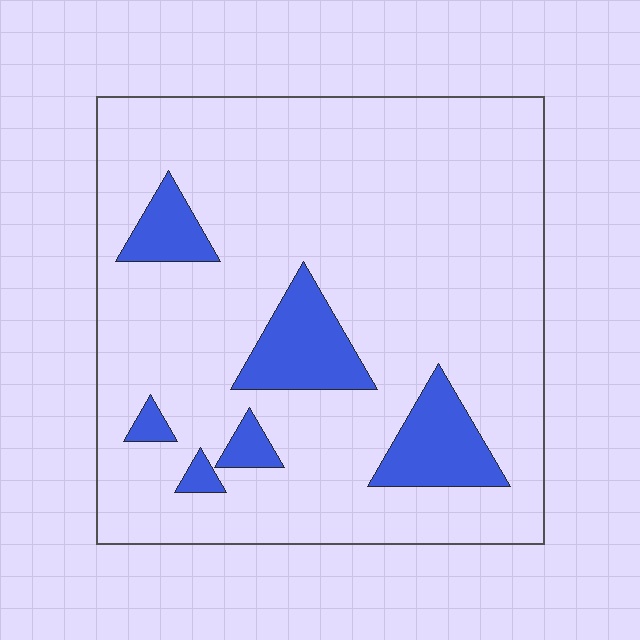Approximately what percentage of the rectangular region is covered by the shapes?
Approximately 15%.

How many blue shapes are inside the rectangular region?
6.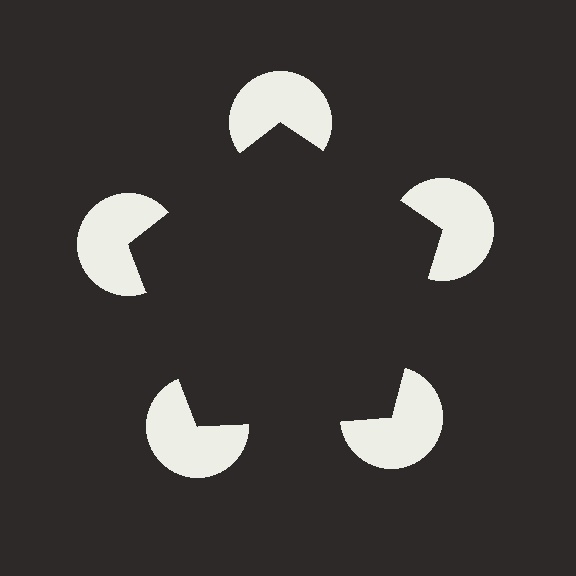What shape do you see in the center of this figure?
An illusory pentagon — its edges are inferred from the aligned wedge cuts in the pac-man discs, not physically drawn.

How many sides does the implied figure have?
5 sides.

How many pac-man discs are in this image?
There are 5 — one at each vertex of the illusory pentagon.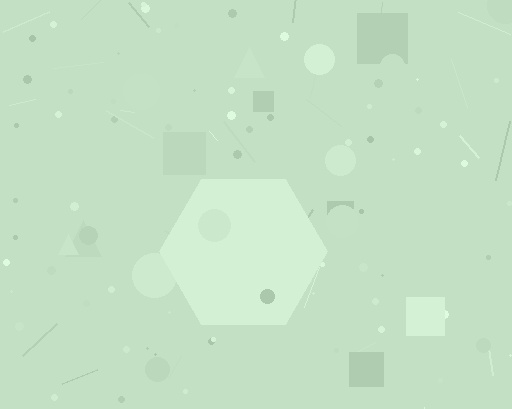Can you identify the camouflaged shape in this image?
The camouflaged shape is a hexagon.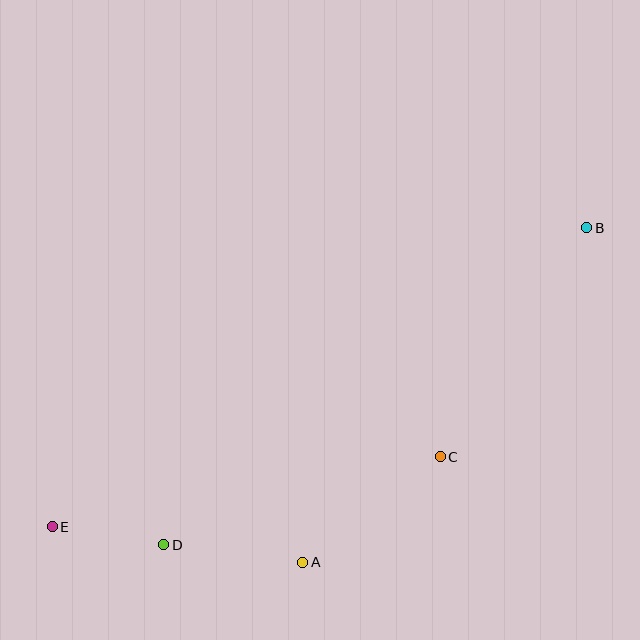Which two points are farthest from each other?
Points B and E are farthest from each other.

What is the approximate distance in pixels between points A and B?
The distance between A and B is approximately 439 pixels.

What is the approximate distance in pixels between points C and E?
The distance between C and E is approximately 394 pixels.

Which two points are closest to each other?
Points D and E are closest to each other.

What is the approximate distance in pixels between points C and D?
The distance between C and D is approximately 290 pixels.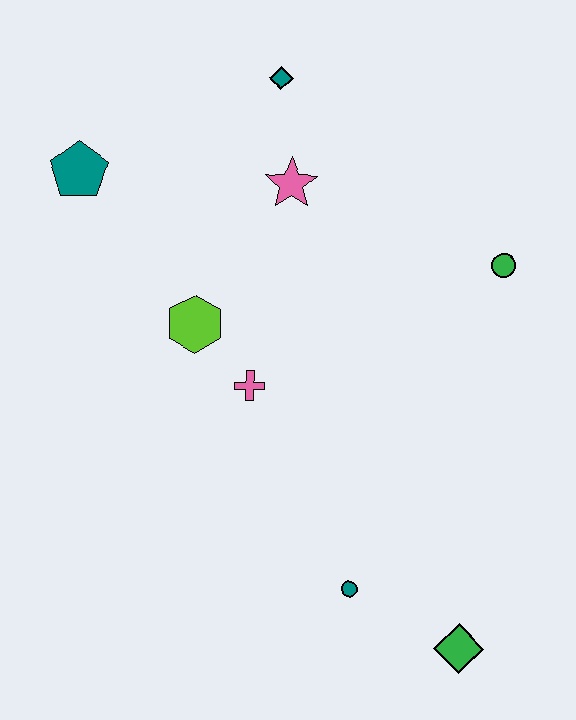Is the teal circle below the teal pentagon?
Yes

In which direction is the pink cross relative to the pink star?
The pink cross is below the pink star.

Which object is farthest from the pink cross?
The green diamond is farthest from the pink cross.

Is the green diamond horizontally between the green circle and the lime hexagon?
Yes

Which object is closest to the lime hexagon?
The pink cross is closest to the lime hexagon.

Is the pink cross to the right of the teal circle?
No